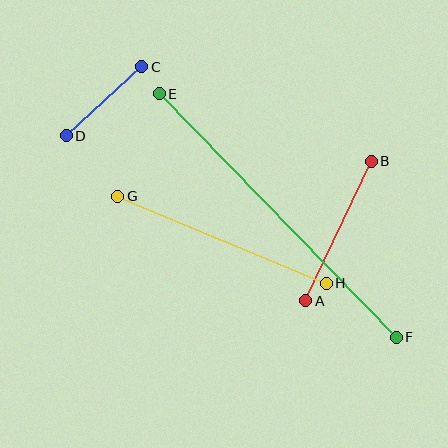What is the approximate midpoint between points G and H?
The midpoint is at approximately (222, 240) pixels.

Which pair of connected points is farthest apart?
Points E and F are farthest apart.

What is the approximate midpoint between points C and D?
The midpoint is at approximately (104, 101) pixels.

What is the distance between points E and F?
The distance is approximately 340 pixels.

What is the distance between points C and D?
The distance is approximately 102 pixels.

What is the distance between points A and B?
The distance is approximately 154 pixels.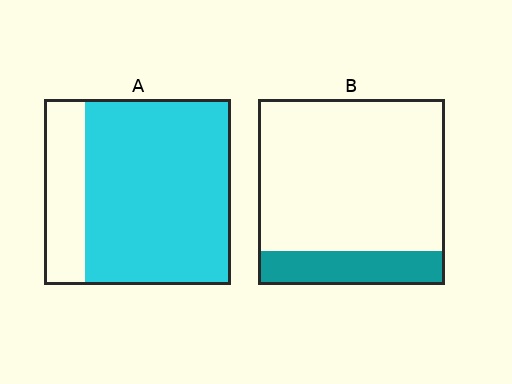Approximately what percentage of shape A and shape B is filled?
A is approximately 80% and B is approximately 20%.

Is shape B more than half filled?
No.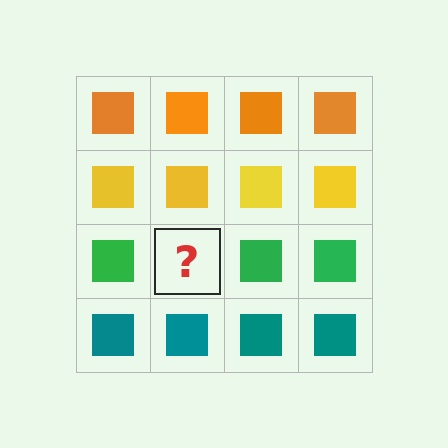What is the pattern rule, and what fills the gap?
The rule is that each row has a consistent color. The gap should be filled with a green square.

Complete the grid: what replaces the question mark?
The question mark should be replaced with a green square.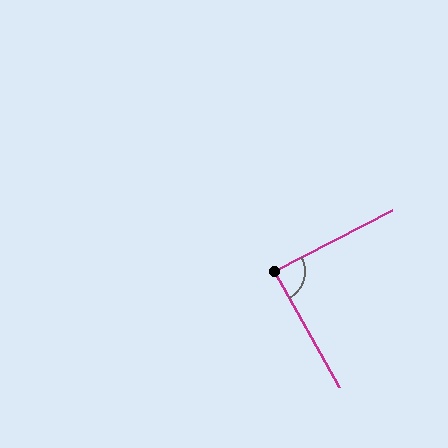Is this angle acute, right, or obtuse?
It is approximately a right angle.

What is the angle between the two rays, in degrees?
Approximately 88 degrees.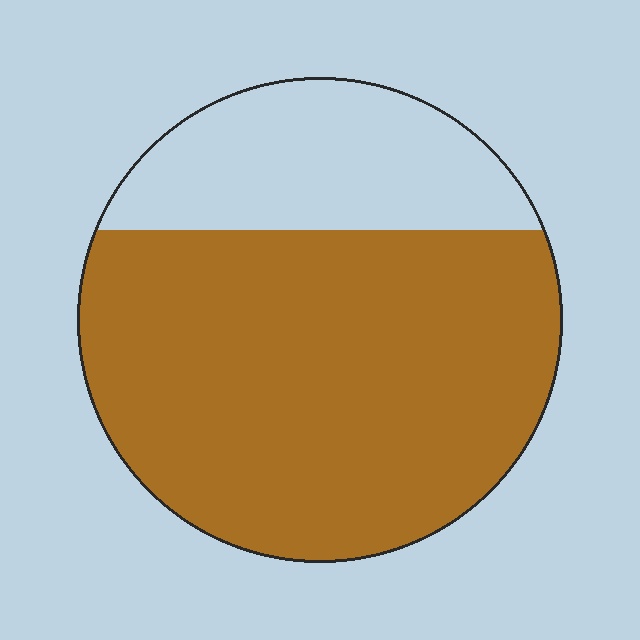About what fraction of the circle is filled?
About three quarters (3/4).